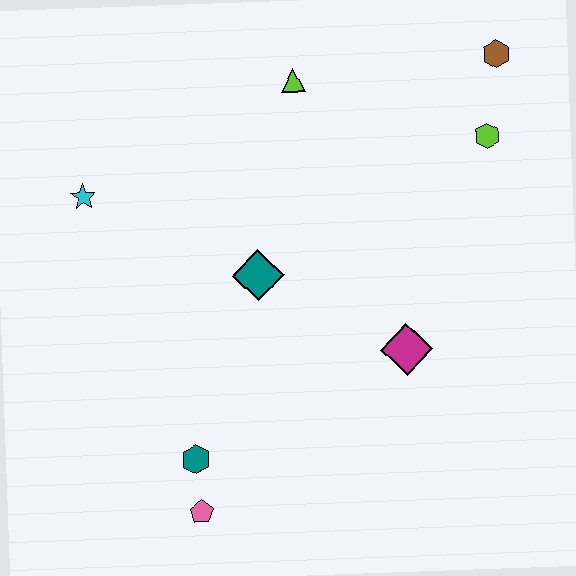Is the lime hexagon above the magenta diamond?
Yes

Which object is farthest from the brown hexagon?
The pink pentagon is farthest from the brown hexagon.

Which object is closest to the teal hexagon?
The pink pentagon is closest to the teal hexagon.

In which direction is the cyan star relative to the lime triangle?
The cyan star is to the left of the lime triangle.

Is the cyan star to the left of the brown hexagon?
Yes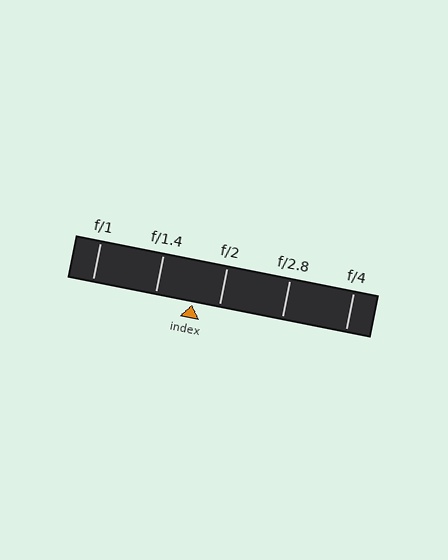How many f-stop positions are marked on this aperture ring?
There are 5 f-stop positions marked.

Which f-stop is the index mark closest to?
The index mark is closest to f/2.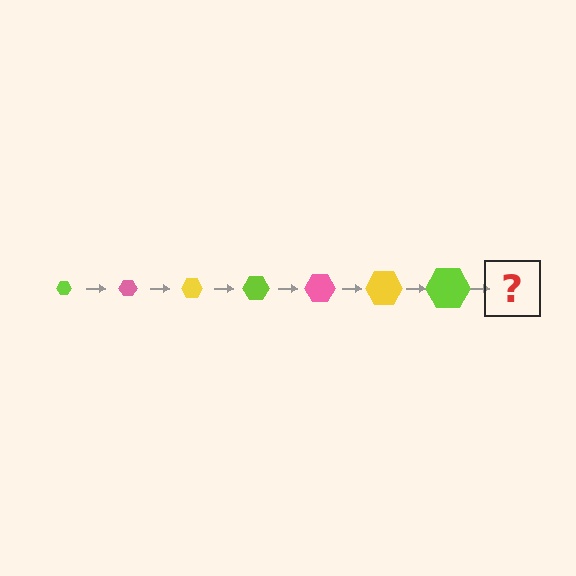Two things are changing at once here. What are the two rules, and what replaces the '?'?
The two rules are that the hexagon grows larger each step and the color cycles through lime, pink, and yellow. The '?' should be a pink hexagon, larger than the previous one.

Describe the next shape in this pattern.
It should be a pink hexagon, larger than the previous one.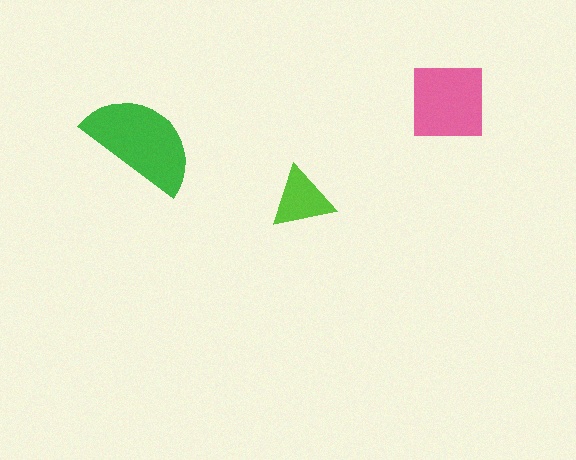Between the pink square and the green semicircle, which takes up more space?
The green semicircle.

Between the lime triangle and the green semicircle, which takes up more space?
The green semicircle.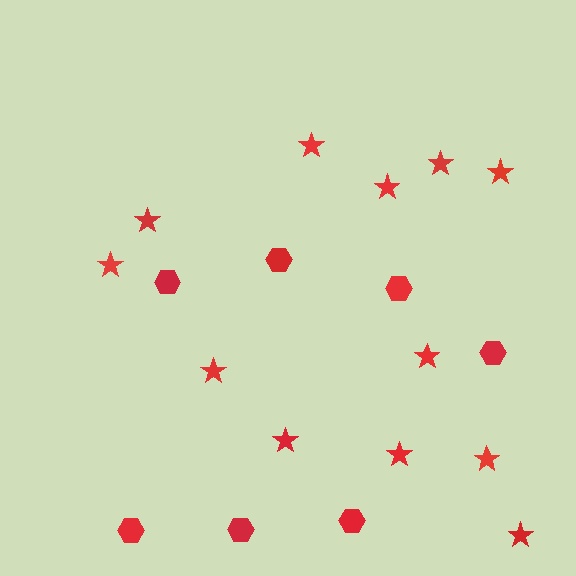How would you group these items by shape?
There are 2 groups: one group of hexagons (7) and one group of stars (12).